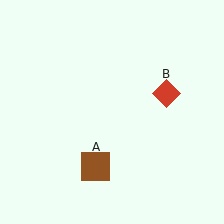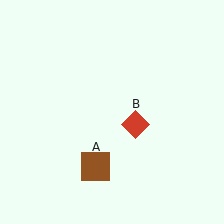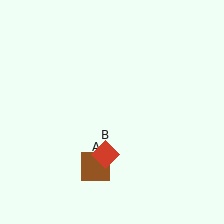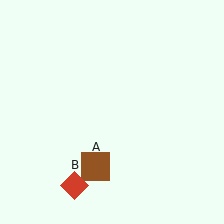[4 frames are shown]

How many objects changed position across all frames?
1 object changed position: red diamond (object B).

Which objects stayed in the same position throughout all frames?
Brown square (object A) remained stationary.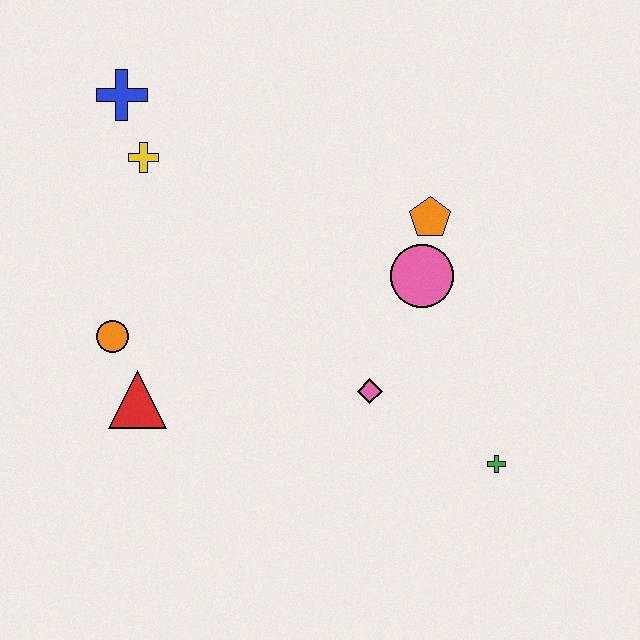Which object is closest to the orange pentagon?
The pink circle is closest to the orange pentagon.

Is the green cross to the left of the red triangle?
No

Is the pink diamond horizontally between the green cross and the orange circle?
Yes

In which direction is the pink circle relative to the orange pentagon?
The pink circle is below the orange pentagon.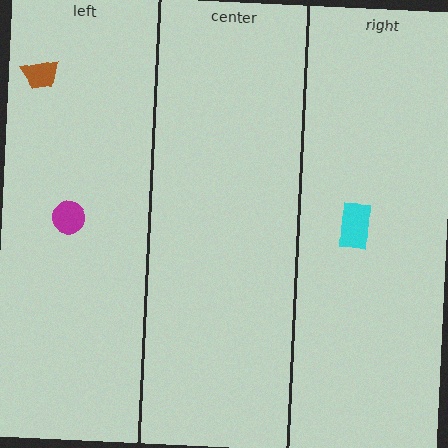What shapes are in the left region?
The brown trapezoid, the magenta circle.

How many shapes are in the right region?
1.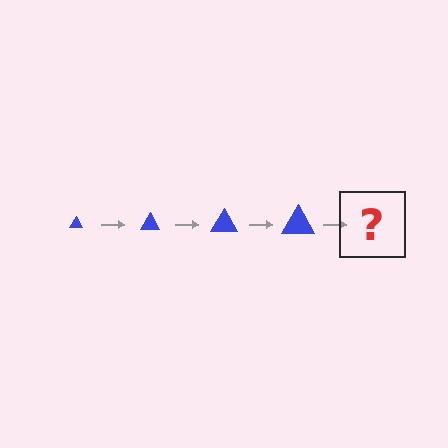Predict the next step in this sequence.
The next step is a blue triangle, larger than the previous one.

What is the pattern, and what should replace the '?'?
The pattern is that the triangle gets progressively larger each step. The '?' should be a blue triangle, larger than the previous one.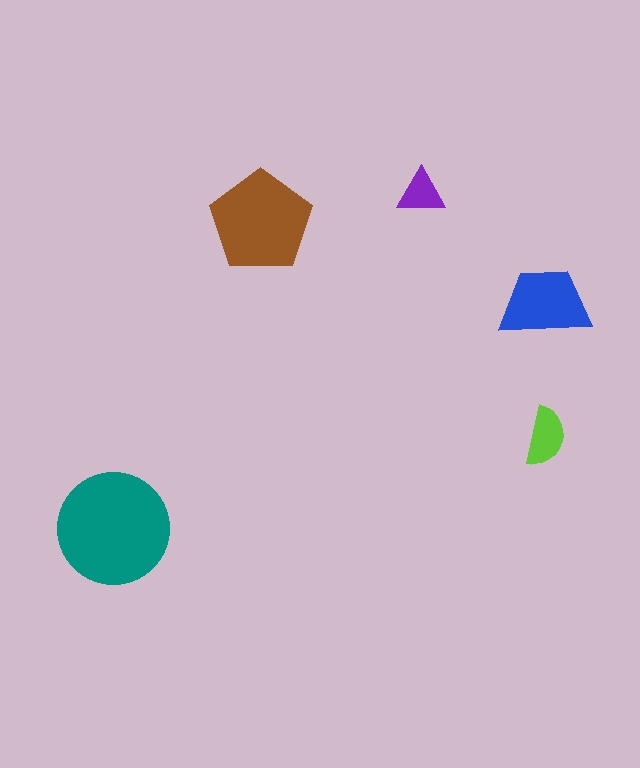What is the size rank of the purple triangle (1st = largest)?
5th.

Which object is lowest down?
The teal circle is bottommost.